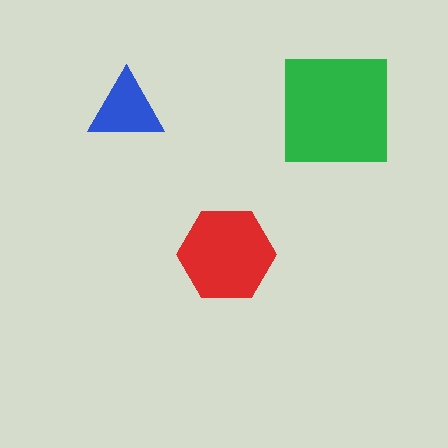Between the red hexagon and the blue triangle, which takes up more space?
The red hexagon.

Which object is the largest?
The green square.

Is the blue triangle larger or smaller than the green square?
Smaller.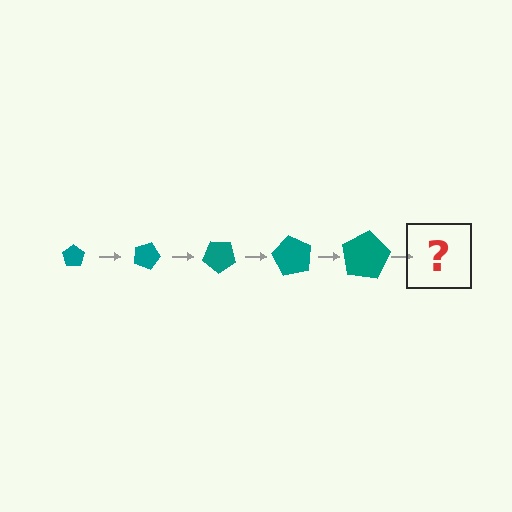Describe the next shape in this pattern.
It should be a pentagon, larger than the previous one and rotated 100 degrees from the start.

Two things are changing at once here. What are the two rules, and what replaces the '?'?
The two rules are that the pentagon grows larger each step and it rotates 20 degrees each step. The '?' should be a pentagon, larger than the previous one and rotated 100 degrees from the start.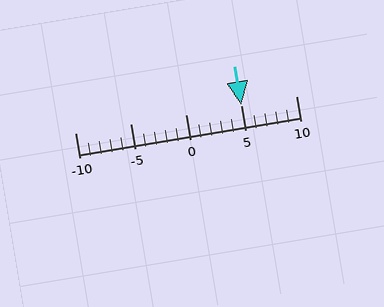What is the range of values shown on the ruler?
The ruler shows values from -10 to 10.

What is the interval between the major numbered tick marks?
The major tick marks are spaced 5 units apart.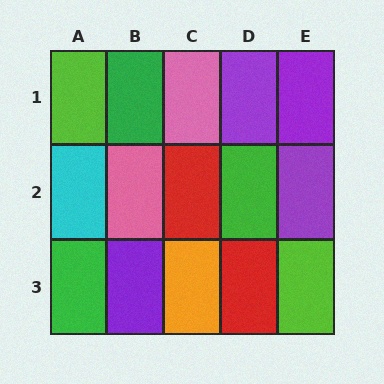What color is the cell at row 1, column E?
Purple.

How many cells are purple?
4 cells are purple.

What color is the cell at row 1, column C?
Pink.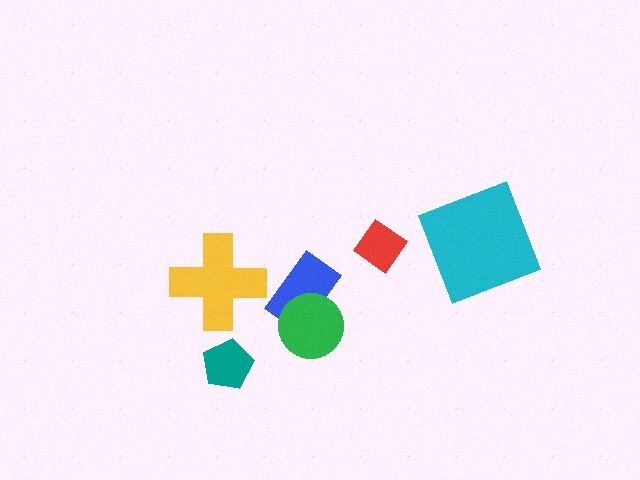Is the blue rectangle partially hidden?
Yes, it is partially covered by another shape.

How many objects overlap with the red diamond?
0 objects overlap with the red diamond.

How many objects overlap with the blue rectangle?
1 object overlaps with the blue rectangle.